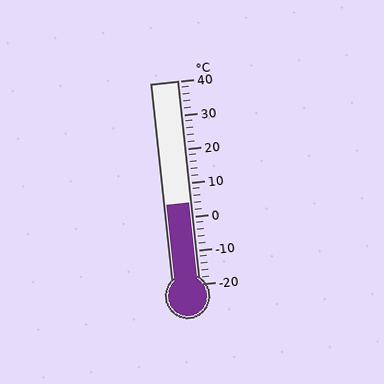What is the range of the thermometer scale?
The thermometer scale ranges from -20°C to 40°C.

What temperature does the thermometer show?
The thermometer shows approximately 4°C.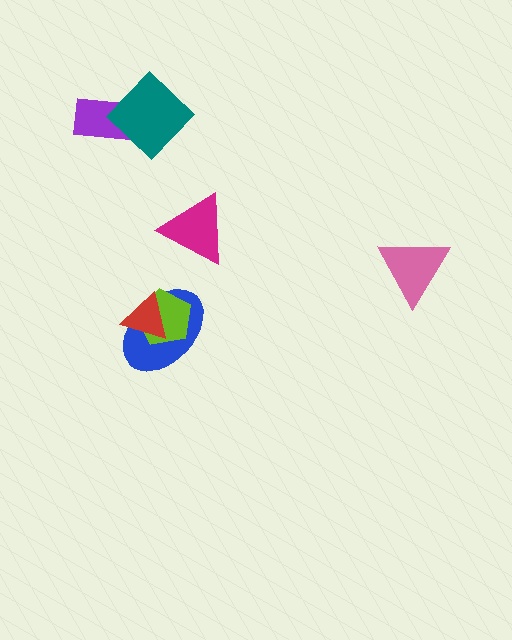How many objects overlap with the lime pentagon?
2 objects overlap with the lime pentagon.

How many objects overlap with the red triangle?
2 objects overlap with the red triangle.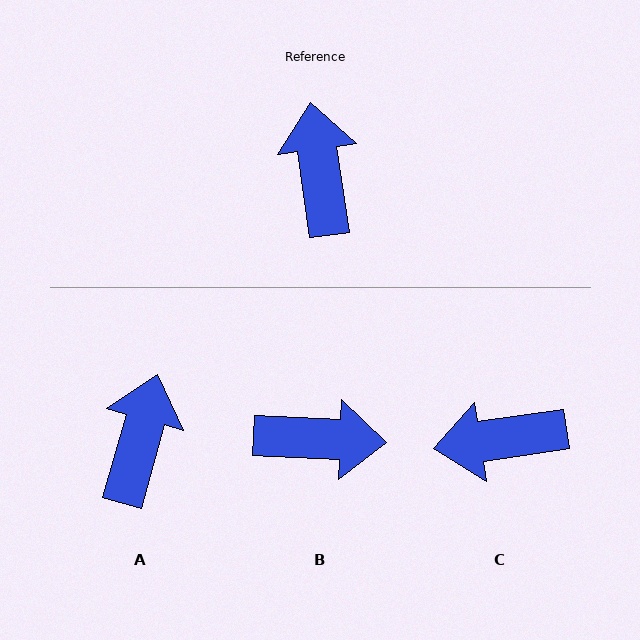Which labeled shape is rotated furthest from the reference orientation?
B, about 101 degrees away.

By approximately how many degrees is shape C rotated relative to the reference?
Approximately 90 degrees counter-clockwise.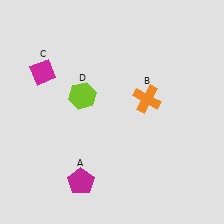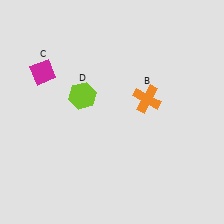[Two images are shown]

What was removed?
The magenta pentagon (A) was removed in Image 2.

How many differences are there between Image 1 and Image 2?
There is 1 difference between the two images.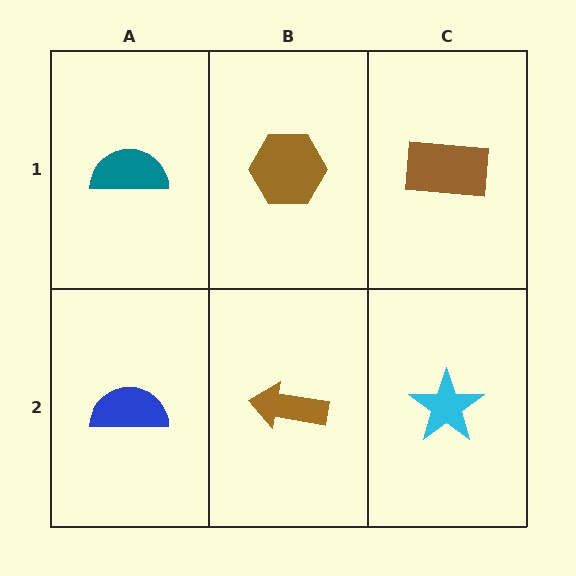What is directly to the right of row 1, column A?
A brown hexagon.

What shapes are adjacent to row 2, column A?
A teal semicircle (row 1, column A), a brown arrow (row 2, column B).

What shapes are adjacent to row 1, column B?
A brown arrow (row 2, column B), a teal semicircle (row 1, column A), a brown rectangle (row 1, column C).